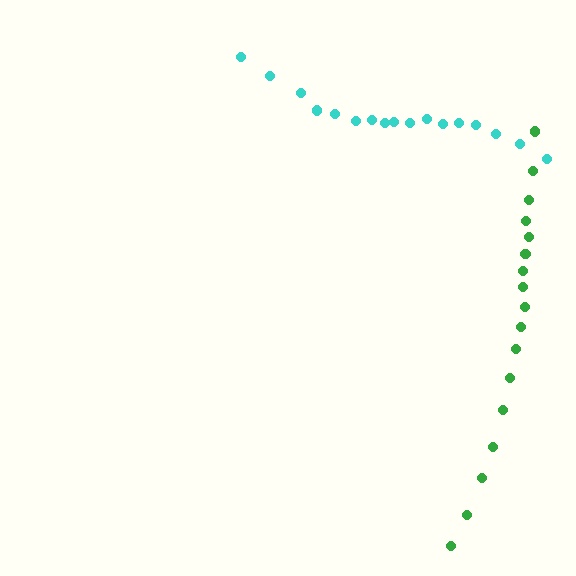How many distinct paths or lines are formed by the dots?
There are 2 distinct paths.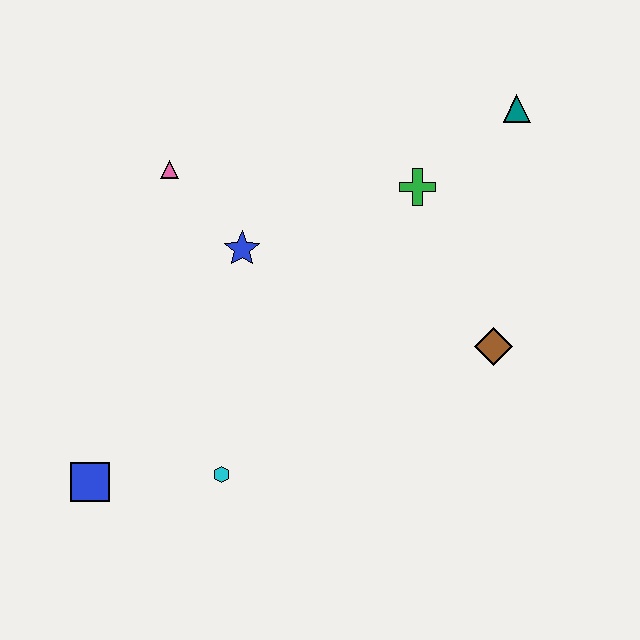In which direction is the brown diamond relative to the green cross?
The brown diamond is below the green cross.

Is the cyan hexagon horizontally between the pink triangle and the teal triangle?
Yes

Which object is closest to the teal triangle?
The green cross is closest to the teal triangle.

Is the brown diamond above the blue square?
Yes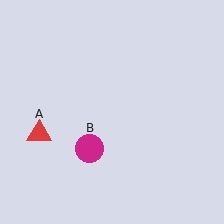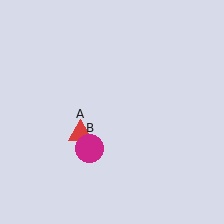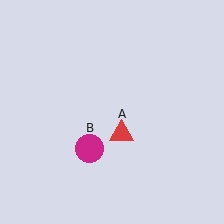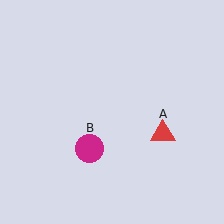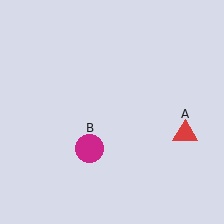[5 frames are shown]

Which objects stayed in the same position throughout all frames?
Magenta circle (object B) remained stationary.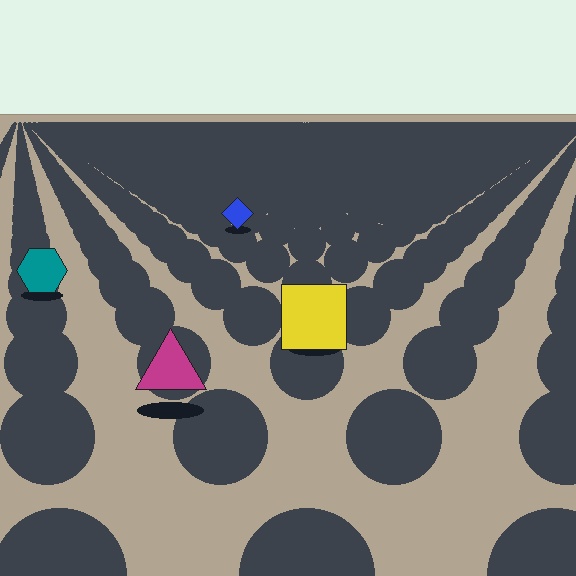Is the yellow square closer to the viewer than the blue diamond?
Yes. The yellow square is closer — you can tell from the texture gradient: the ground texture is coarser near it.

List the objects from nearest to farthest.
From nearest to farthest: the magenta triangle, the yellow square, the teal hexagon, the blue diamond.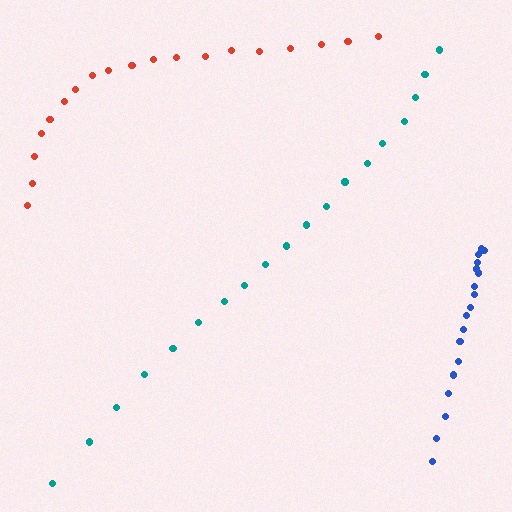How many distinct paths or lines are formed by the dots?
There are 3 distinct paths.